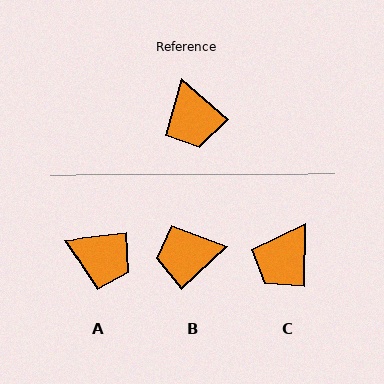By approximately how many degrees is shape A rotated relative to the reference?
Approximately 48 degrees counter-clockwise.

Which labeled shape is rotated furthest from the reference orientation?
B, about 96 degrees away.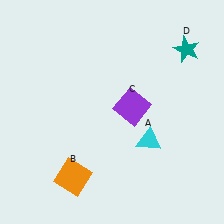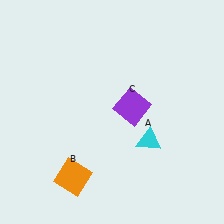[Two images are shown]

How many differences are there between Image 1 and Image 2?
There is 1 difference between the two images.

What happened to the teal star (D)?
The teal star (D) was removed in Image 2. It was in the top-right area of Image 1.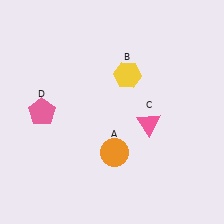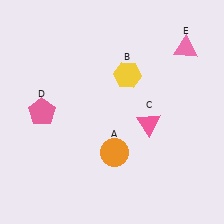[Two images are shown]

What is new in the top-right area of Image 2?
A pink triangle (E) was added in the top-right area of Image 2.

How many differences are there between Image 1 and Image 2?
There is 1 difference between the two images.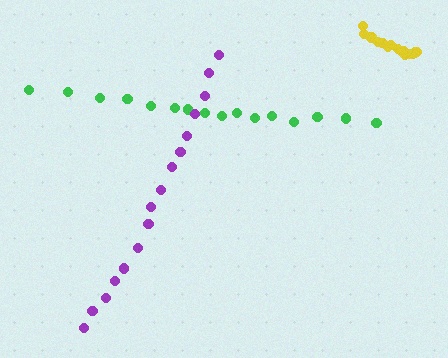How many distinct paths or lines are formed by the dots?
There are 3 distinct paths.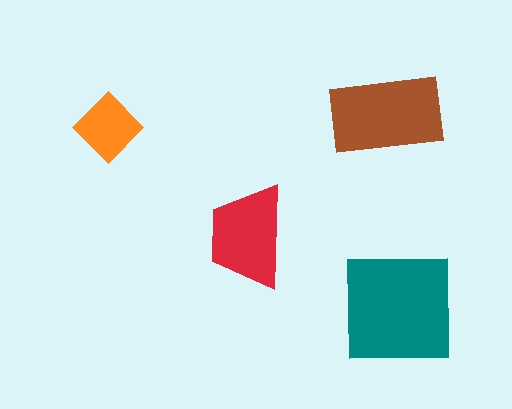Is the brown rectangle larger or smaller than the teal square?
Smaller.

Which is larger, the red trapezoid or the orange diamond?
The red trapezoid.